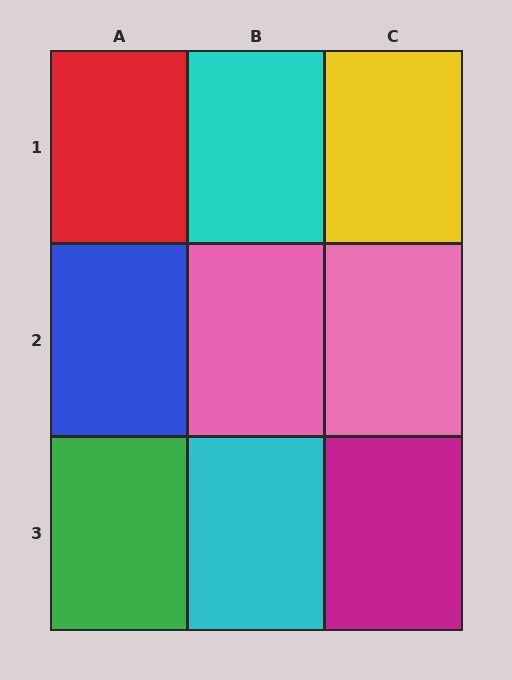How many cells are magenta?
1 cell is magenta.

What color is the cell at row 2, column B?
Pink.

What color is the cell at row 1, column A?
Red.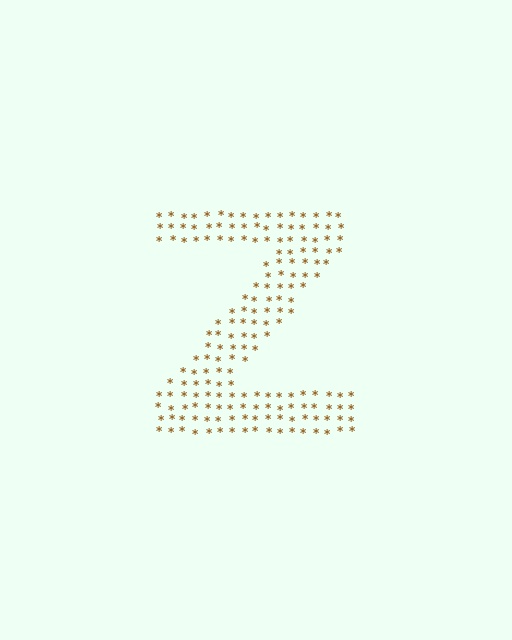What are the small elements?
The small elements are asterisks.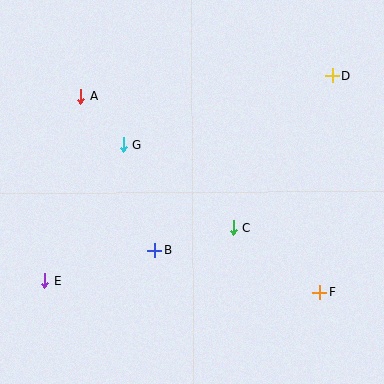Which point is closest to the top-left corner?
Point A is closest to the top-left corner.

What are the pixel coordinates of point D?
Point D is at (333, 76).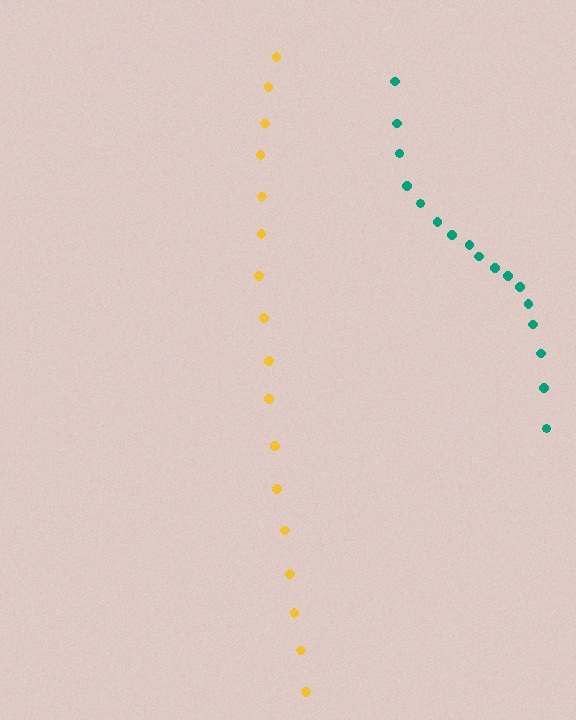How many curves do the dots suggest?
There are 2 distinct paths.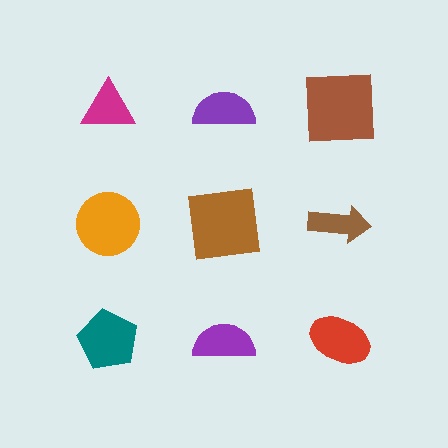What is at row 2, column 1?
An orange circle.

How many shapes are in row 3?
3 shapes.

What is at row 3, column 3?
A red ellipse.